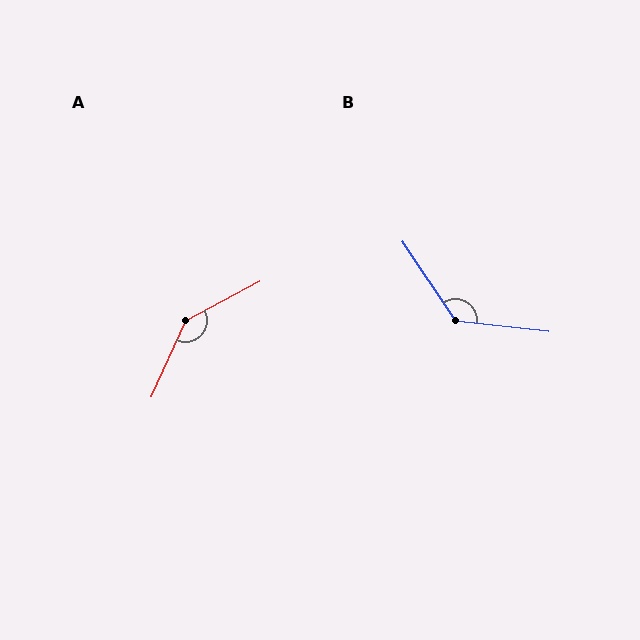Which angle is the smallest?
B, at approximately 130 degrees.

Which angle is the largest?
A, at approximately 142 degrees.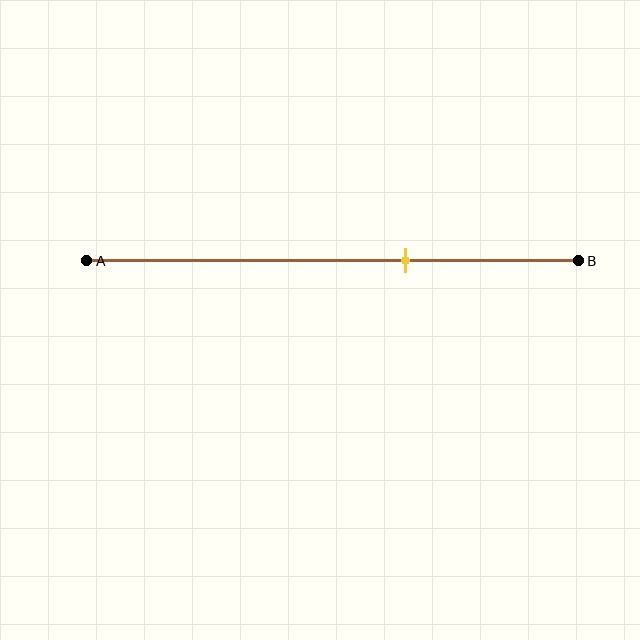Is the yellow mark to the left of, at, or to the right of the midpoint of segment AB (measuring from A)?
The yellow mark is to the right of the midpoint of segment AB.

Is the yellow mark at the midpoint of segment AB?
No, the mark is at about 65% from A, not at the 50% midpoint.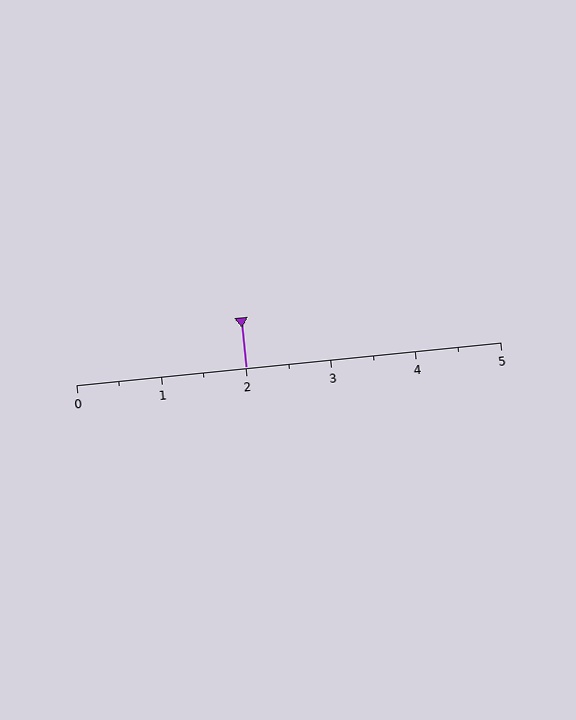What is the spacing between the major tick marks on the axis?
The major ticks are spaced 1 apart.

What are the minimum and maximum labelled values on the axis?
The axis runs from 0 to 5.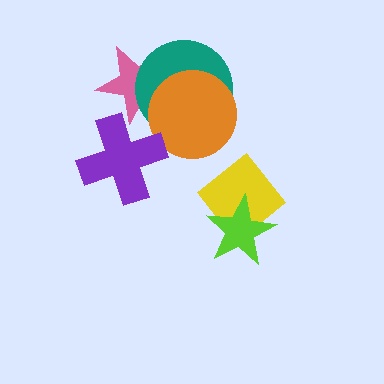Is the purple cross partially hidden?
No, no other shape covers it.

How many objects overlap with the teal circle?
2 objects overlap with the teal circle.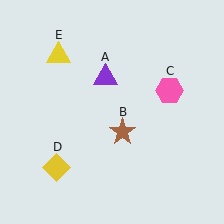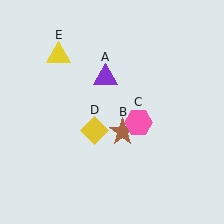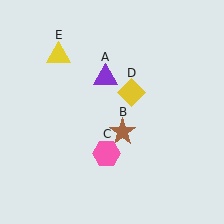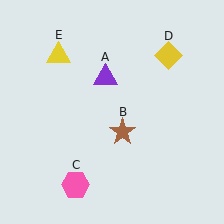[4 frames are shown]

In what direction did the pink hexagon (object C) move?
The pink hexagon (object C) moved down and to the left.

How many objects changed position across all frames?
2 objects changed position: pink hexagon (object C), yellow diamond (object D).